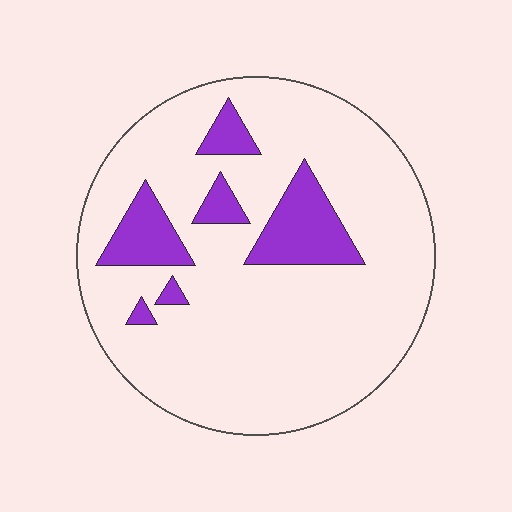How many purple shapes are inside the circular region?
6.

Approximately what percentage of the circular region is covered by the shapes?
Approximately 15%.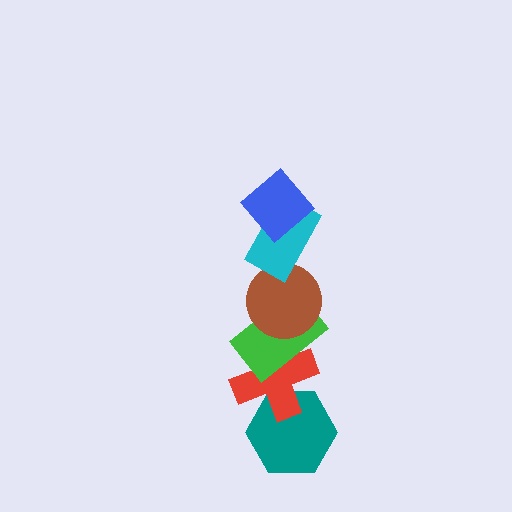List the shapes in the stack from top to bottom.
From top to bottom: the blue diamond, the cyan rectangle, the brown circle, the green rectangle, the red cross, the teal hexagon.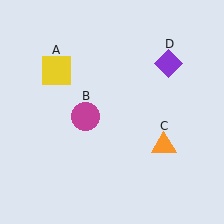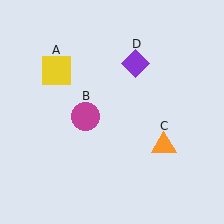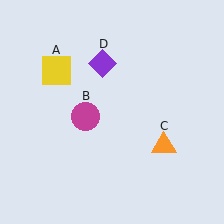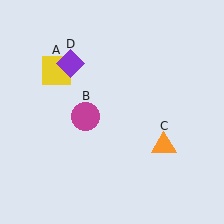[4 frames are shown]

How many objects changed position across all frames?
1 object changed position: purple diamond (object D).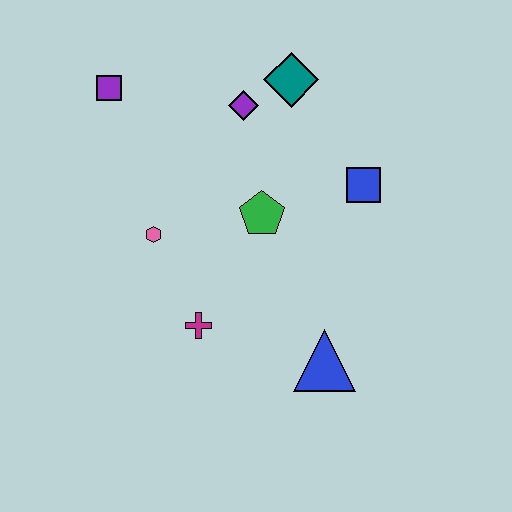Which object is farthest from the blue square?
The purple square is farthest from the blue square.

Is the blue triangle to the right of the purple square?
Yes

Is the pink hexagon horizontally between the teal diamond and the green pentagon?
No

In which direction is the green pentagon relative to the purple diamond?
The green pentagon is below the purple diamond.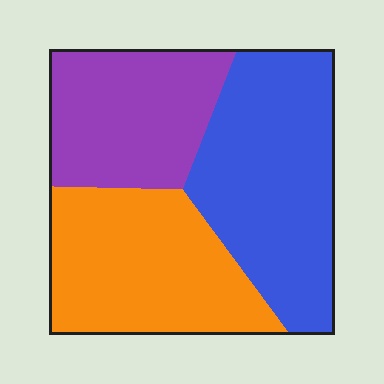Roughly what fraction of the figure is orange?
Orange covers 34% of the figure.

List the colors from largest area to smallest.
From largest to smallest: blue, orange, purple.